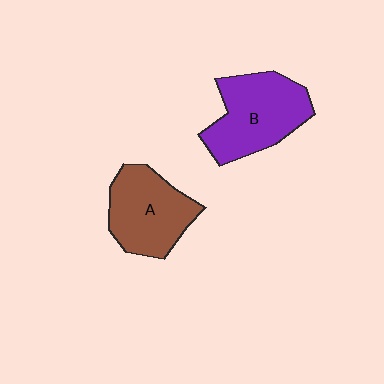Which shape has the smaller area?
Shape A (brown).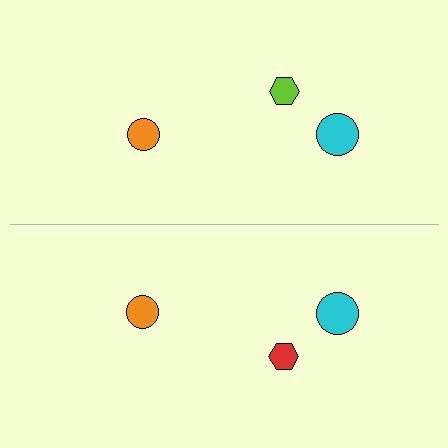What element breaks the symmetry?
The red hexagon on the bottom side breaks the symmetry — its mirror counterpart is lime.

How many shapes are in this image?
There are 6 shapes in this image.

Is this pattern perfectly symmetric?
No, the pattern is not perfectly symmetric. The red hexagon on the bottom side breaks the symmetry — its mirror counterpart is lime.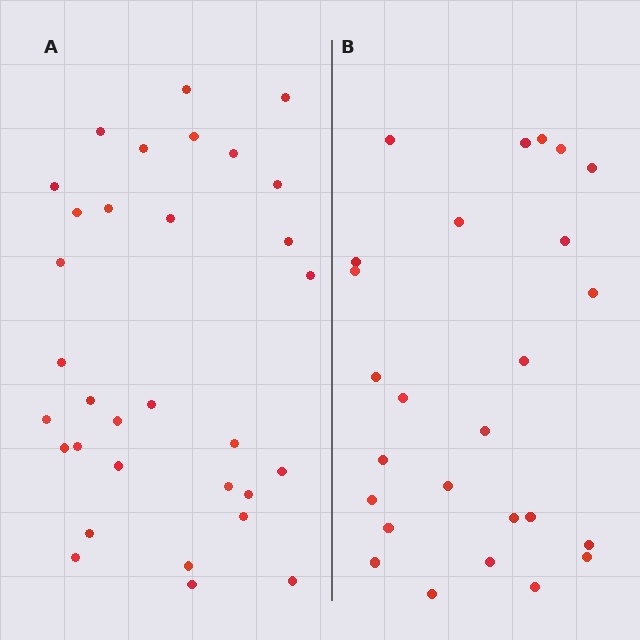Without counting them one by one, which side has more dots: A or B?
Region A (the left region) has more dots.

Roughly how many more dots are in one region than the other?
Region A has about 6 more dots than region B.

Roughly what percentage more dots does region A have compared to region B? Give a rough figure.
About 25% more.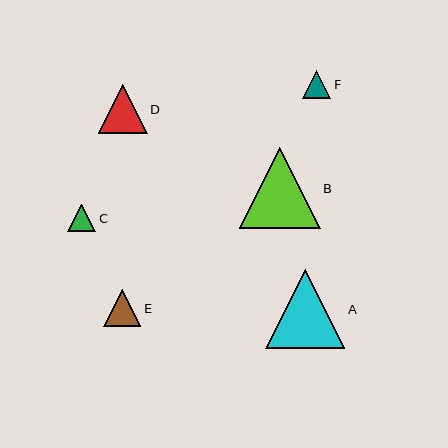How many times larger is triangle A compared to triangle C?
Triangle A is approximately 2.8 times the size of triangle C.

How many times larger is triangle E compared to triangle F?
Triangle E is approximately 1.4 times the size of triangle F.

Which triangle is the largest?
Triangle B is the largest with a size of approximately 81 pixels.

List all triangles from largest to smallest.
From largest to smallest: B, A, D, E, C, F.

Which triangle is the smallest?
Triangle F is the smallest with a size of approximately 28 pixels.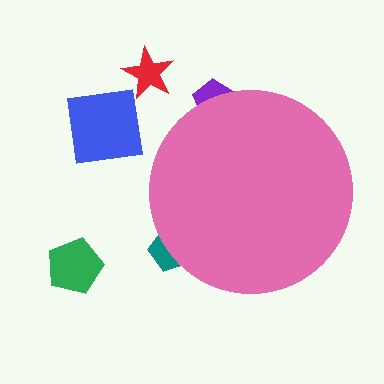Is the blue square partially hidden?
No, the blue square is fully visible.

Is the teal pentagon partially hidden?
Yes, the teal pentagon is partially hidden behind the pink circle.